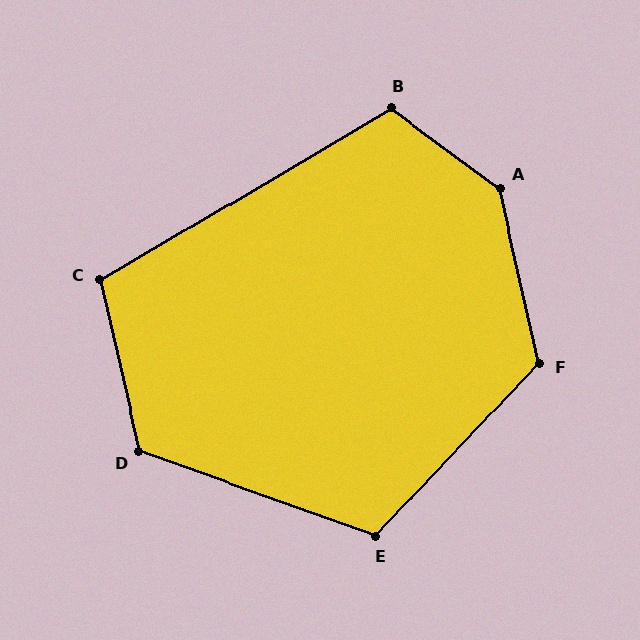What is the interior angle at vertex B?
Approximately 113 degrees (obtuse).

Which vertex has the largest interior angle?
A, at approximately 139 degrees.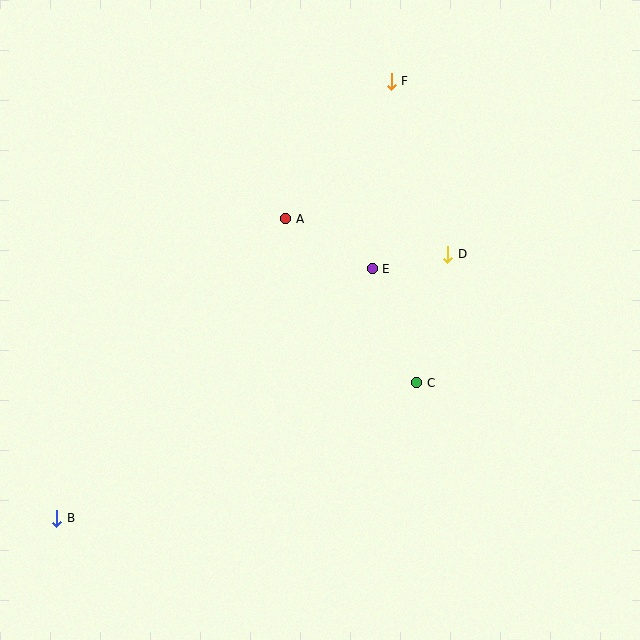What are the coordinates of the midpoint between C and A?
The midpoint between C and A is at (351, 301).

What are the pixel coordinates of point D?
Point D is at (448, 254).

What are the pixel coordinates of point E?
Point E is at (372, 269).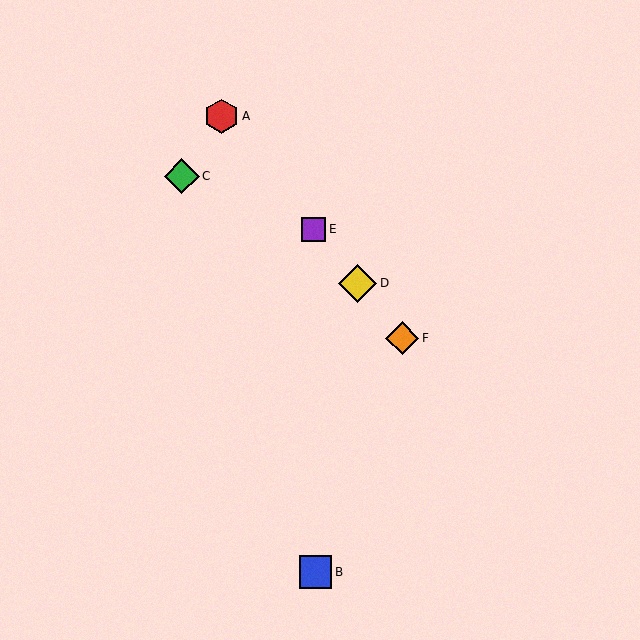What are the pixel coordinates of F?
Object F is at (402, 338).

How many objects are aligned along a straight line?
4 objects (A, D, E, F) are aligned along a straight line.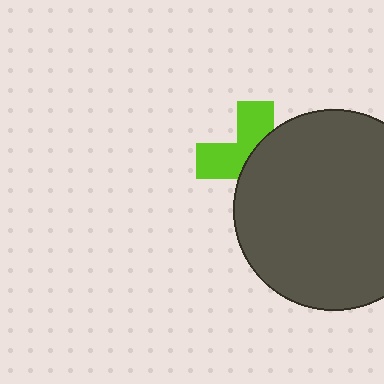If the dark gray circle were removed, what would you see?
You would see the complete lime cross.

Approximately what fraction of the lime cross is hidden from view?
Roughly 56% of the lime cross is hidden behind the dark gray circle.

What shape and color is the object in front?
The object in front is a dark gray circle.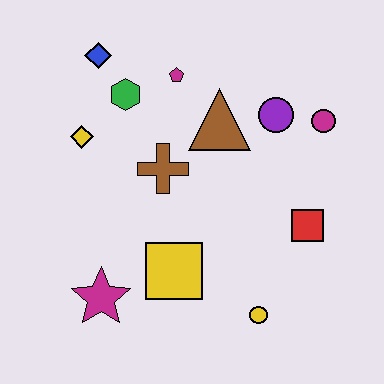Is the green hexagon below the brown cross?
No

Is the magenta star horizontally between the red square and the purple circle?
No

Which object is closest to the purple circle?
The magenta circle is closest to the purple circle.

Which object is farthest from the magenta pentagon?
The yellow circle is farthest from the magenta pentagon.